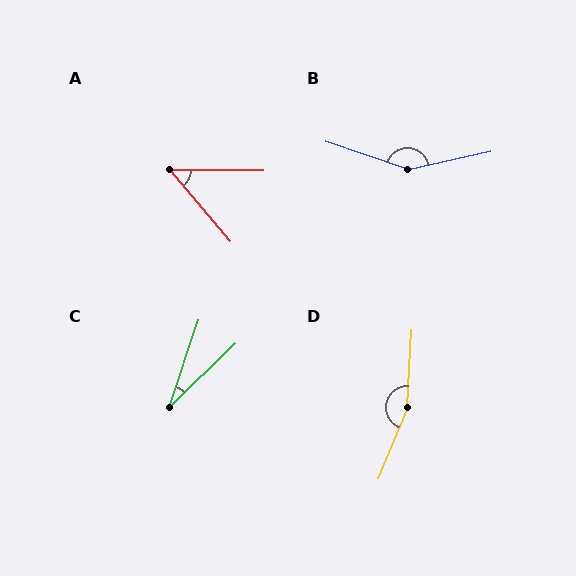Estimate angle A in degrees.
Approximately 50 degrees.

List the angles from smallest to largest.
C (27°), A (50°), B (149°), D (161°).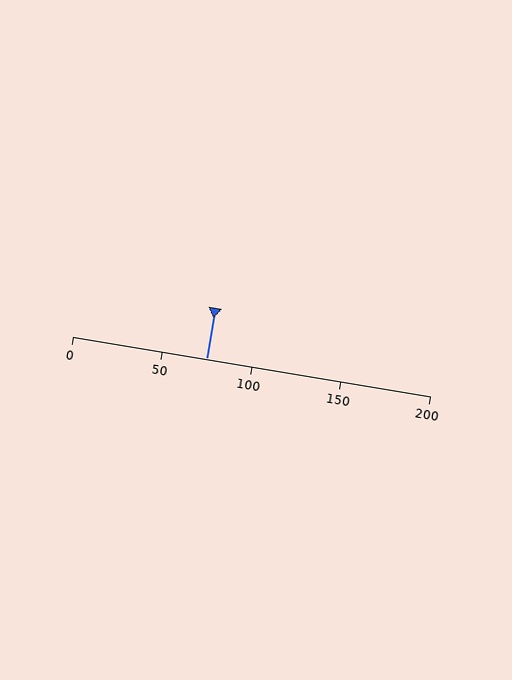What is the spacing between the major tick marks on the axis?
The major ticks are spaced 50 apart.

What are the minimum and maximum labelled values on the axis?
The axis runs from 0 to 200.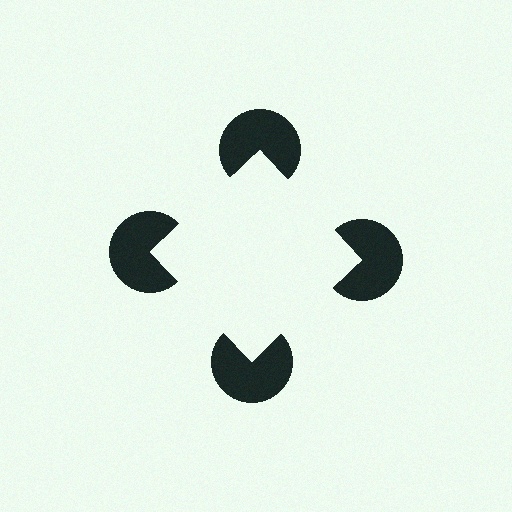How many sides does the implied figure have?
4 sides.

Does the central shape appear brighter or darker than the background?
It typically appears slightly brighter than the background, even though no actual brightness change is drawn.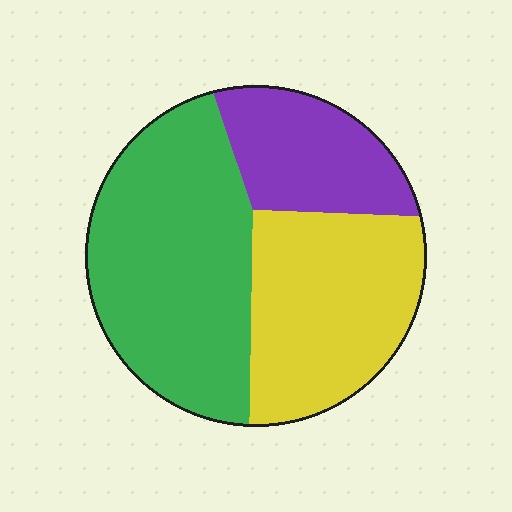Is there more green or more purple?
Green.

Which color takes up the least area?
Purple, at roughly 20%.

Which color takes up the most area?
Green, at roughly 45%.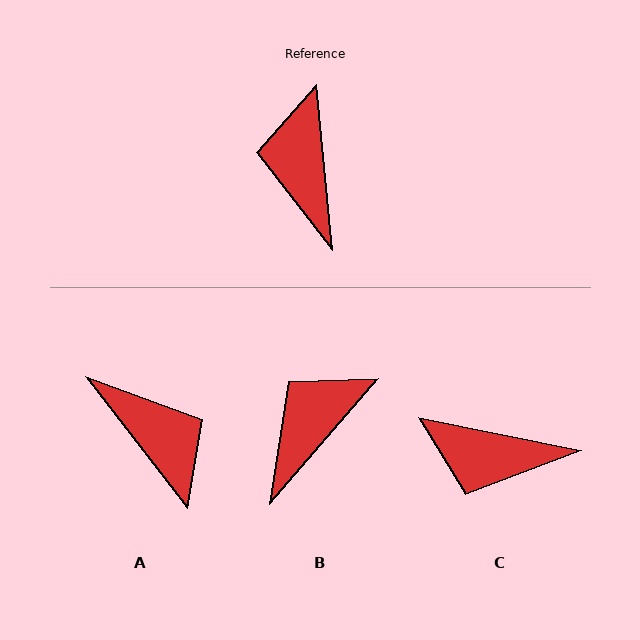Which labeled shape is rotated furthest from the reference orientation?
A, about 148 degrees away.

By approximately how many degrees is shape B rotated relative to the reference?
Approximately 47 degrees clockwise.